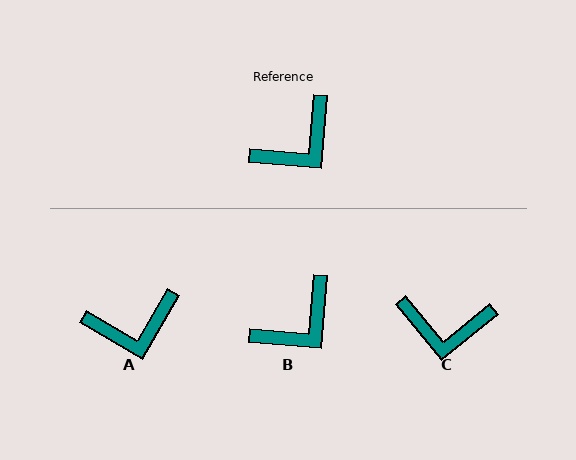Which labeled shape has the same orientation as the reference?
B.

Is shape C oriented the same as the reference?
No, it is off by about 46 degrees.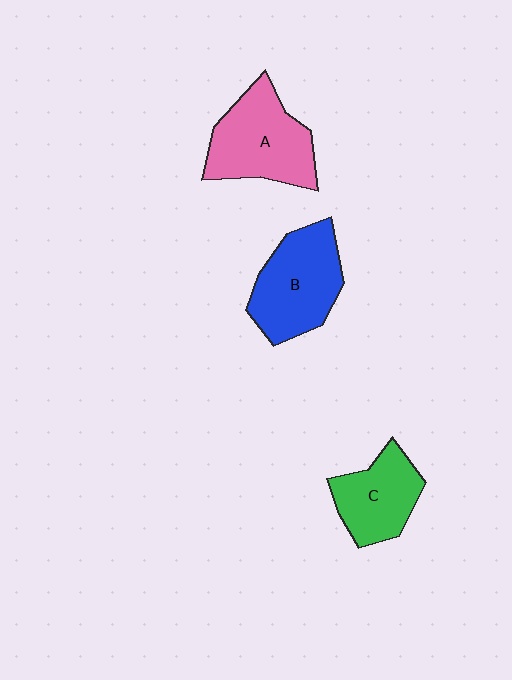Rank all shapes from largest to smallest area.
From largest to smallest: A (pink), B (blue), C (green).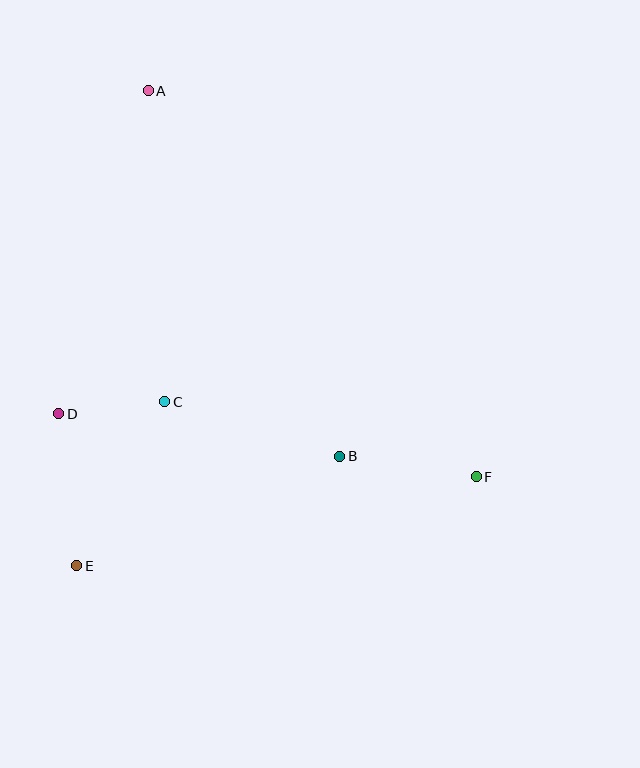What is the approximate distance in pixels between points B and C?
The distance between B and C is approximately 183 pixels.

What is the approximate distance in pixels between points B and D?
The distance between B and D is approximately 284 pixels.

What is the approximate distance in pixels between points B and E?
The distance between B and E is approximately 285 pixels.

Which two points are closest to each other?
Points C and D are closest to each other.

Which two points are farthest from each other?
Points A and F are farthest from each other.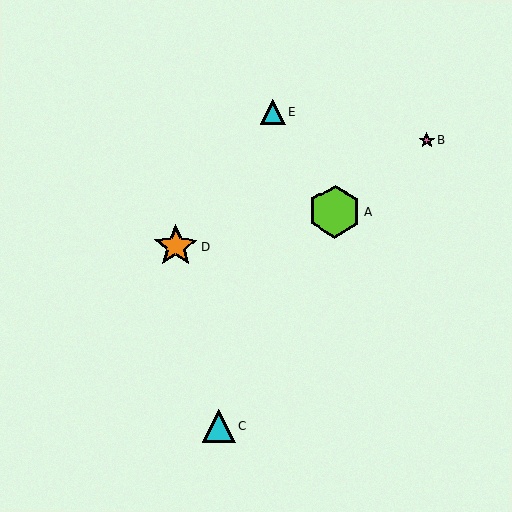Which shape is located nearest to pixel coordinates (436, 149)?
The pink star (labeled B) at (427, 141) is nearest to that location.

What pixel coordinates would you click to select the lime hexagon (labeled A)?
Click at (334, 211) to select the lime hexagon A.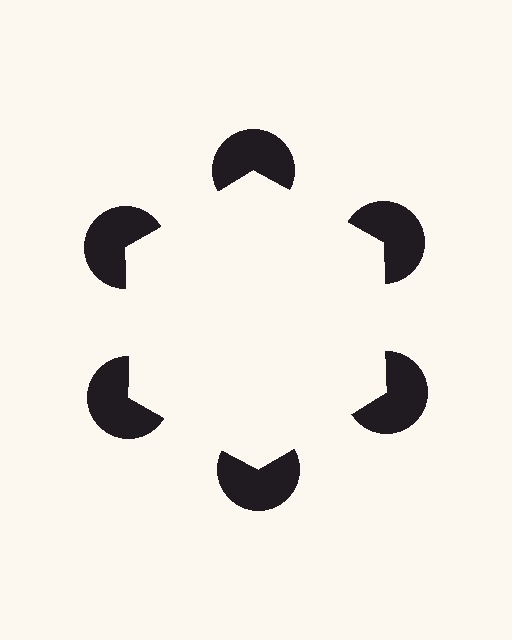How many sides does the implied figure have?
6 sides.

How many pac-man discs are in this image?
There are 6 — one at each vertex of the illusory hexagon.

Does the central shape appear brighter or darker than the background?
It typically appears slightly brighter than the background, even though no actual brightness change is drawn.